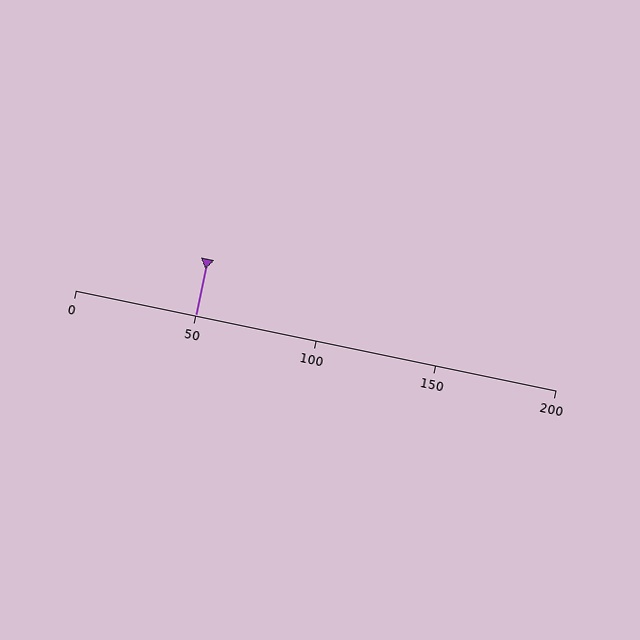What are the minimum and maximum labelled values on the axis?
The axis runs from 0 to 200.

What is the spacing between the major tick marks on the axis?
The major ticks are spaced 50 apart.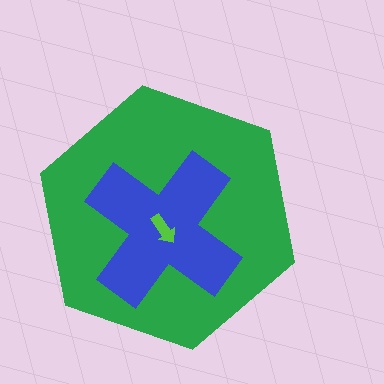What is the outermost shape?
The green hexagon.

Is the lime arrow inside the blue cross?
Yes.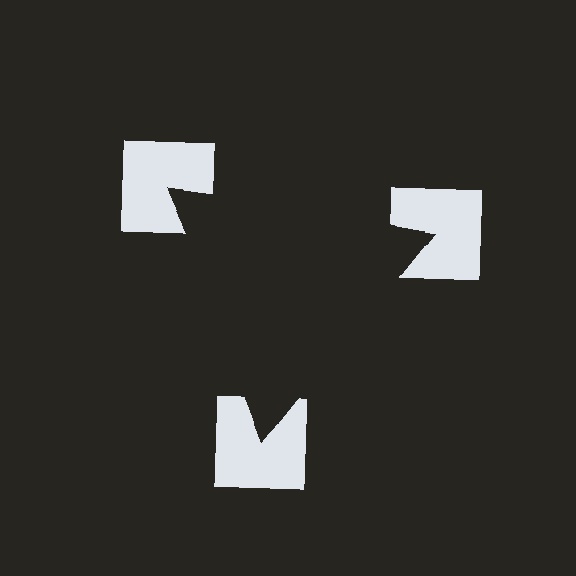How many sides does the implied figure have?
3 sides.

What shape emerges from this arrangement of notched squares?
An illusory triangle — its edges are inferred from the aligned wedge cuts in the notched squares, not physically drawn.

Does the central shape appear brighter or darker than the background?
It typically appears slightly darker than the background, even though no actual brightness change is drawn.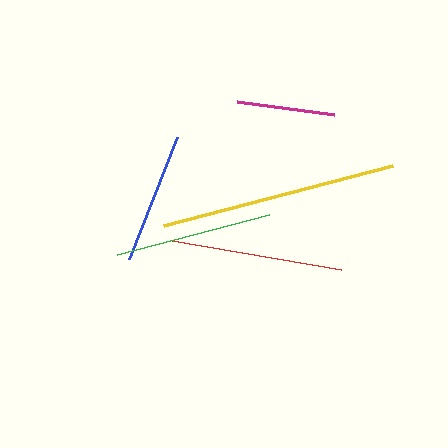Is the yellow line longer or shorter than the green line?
The yellow line is longer than the green line.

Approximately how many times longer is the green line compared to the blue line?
The green line is approximately 1.2 times the length of the blue line.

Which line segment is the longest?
The yellow line is the longest at approximately 236 pixels.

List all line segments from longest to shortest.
From longest to shortest: yellow, red, green, blue, magenta.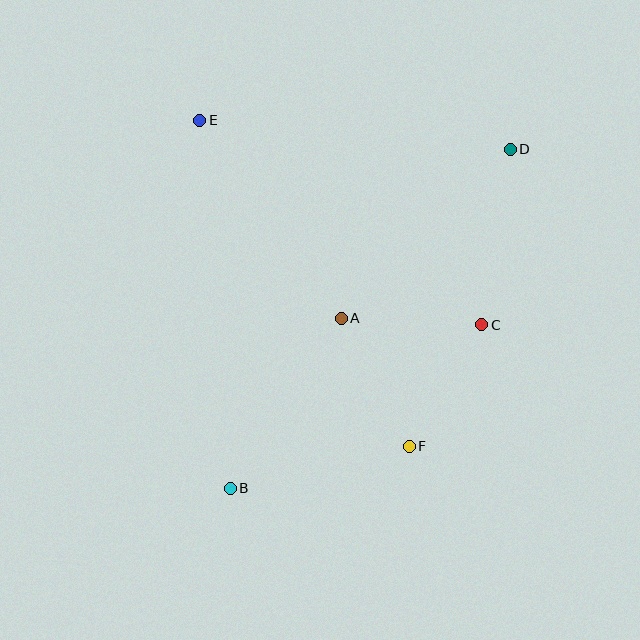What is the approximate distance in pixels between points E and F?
The distance between E and F is approximately 388 pixels.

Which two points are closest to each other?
Points A and C are closest to each other.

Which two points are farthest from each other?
Points B and D are farthest from each other.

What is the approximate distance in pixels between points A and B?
The distance between A and B is approximately 203 pixels.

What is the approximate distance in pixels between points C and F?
The distance between C and F is approximately 142 pixels.